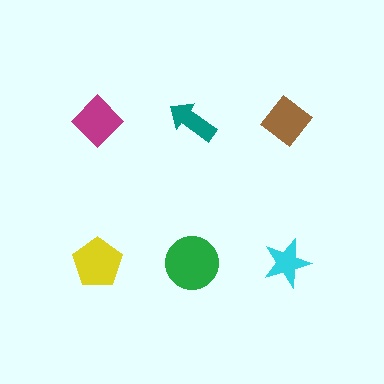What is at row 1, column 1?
A magenta diamond.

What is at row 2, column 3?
A cyan star.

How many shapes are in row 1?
3 shapes.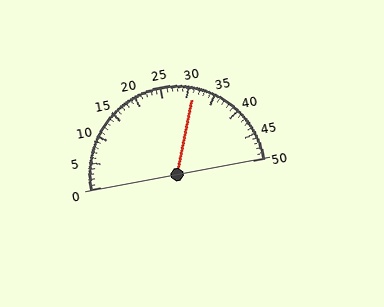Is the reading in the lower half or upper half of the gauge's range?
The reading is in the upper half of the range (0 to 50).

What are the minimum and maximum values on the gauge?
The gauge ranges from 0 to 50.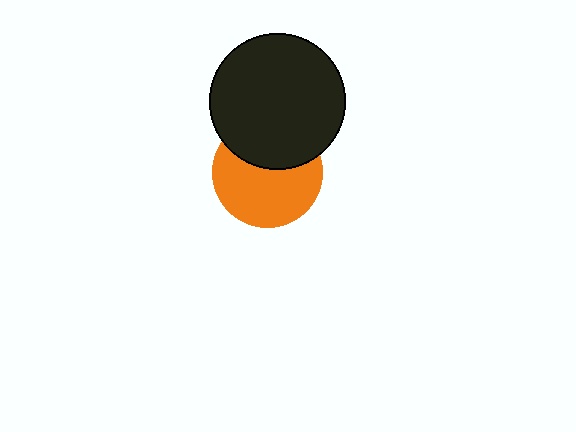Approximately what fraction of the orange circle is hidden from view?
Roughly 38% of the orange circle is hidden behind the black circle.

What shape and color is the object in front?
The object in front is a black circle.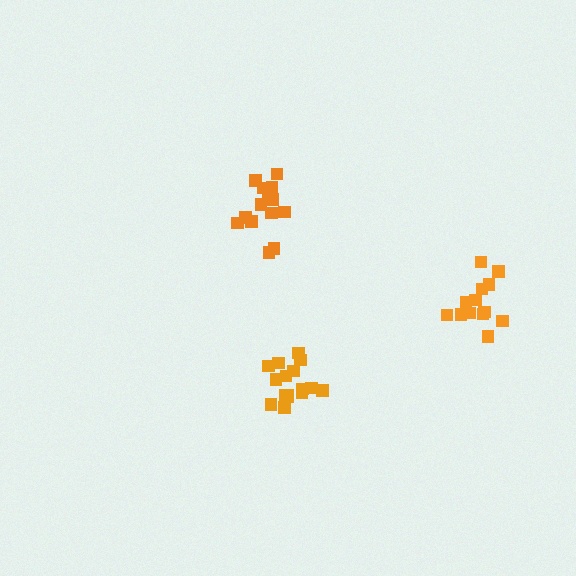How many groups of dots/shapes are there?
There are 3 groups.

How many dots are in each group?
Group 1: 14 dots, Group 2: 16 dots, Group 3: 13 dots (43 total).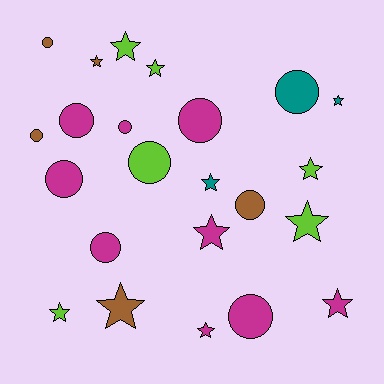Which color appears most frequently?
Magenta, with 9 objects.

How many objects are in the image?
There are 23 objects.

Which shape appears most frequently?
Star, with 12 objects.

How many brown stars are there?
There are 2 brown stars.